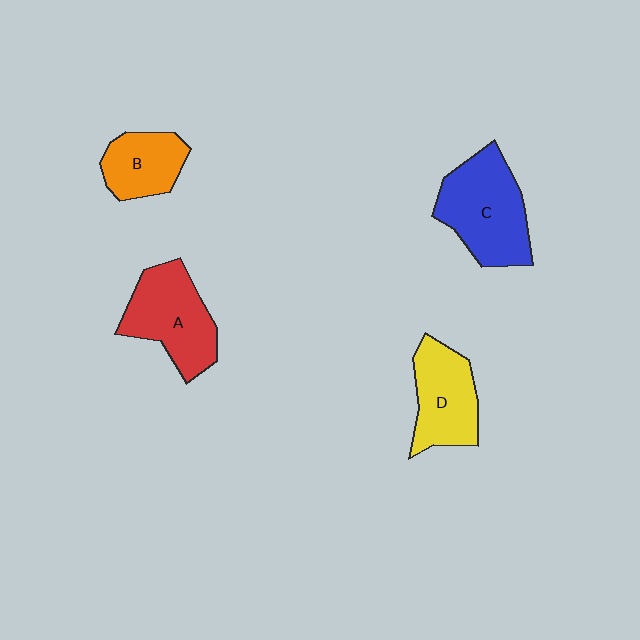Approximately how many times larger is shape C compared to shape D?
Approximately 1.3 times.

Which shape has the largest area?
Shape C (blue).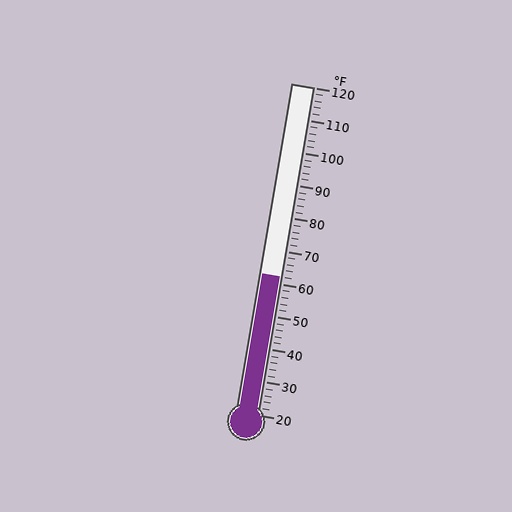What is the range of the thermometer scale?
The thermometer scale ranges from 20°F to 120°F.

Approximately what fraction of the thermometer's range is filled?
The thermometer is filled to approximately 40% of its range.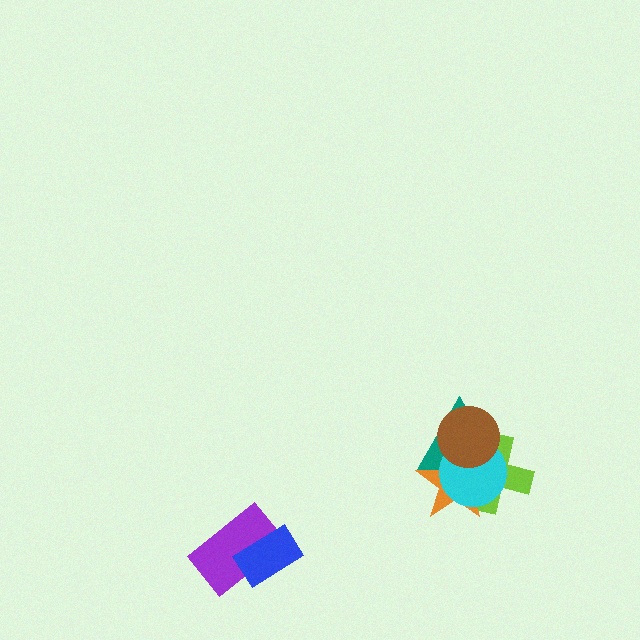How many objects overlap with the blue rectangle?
1 object overlaps with the blue rectangle.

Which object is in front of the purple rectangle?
The blue rectangle is in front of the purple rectangle.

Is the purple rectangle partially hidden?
Yes, it is partially covered by another shape.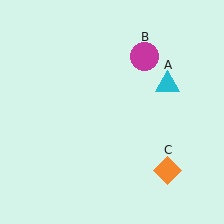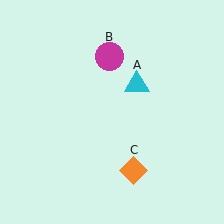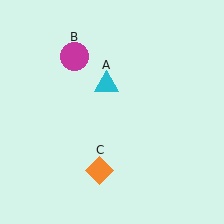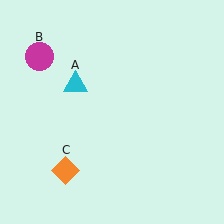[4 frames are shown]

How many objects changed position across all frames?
3 objects changed position: cyan triangle (object A), magenta circle (object B), orange diamond (object C).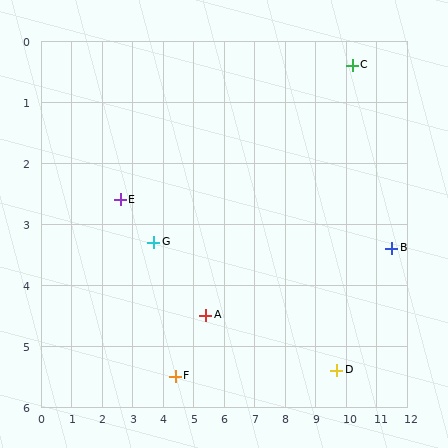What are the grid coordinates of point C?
Point C is at approximately (10.2, 0.4).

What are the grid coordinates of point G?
Point G is at approximately (3.7, 3.3).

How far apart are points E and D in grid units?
Points E and D are about 7.6 grid units apart.